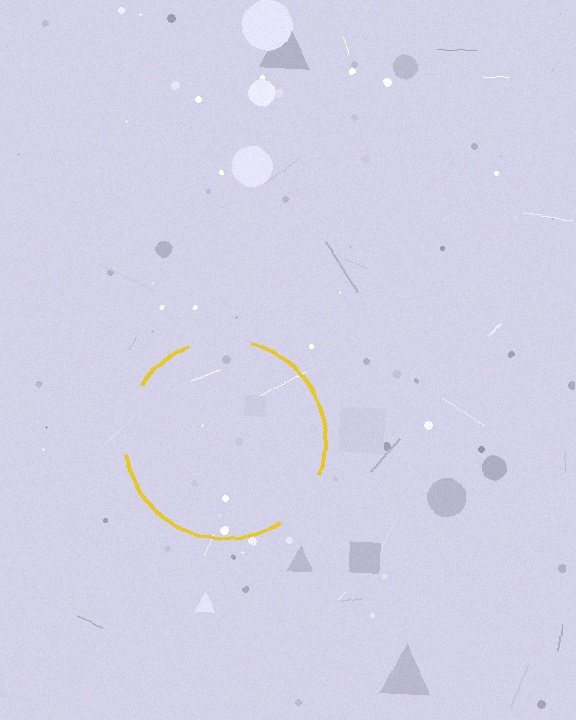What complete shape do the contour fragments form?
The contour fragments form a circle.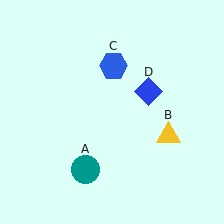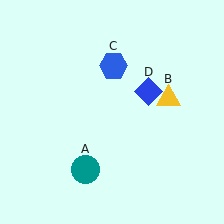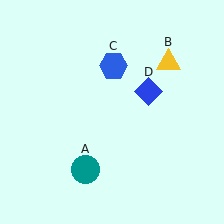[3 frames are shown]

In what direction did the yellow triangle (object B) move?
The yellow triangle (object B) moved up.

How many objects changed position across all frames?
1 object changed position: yellow triangle (object B).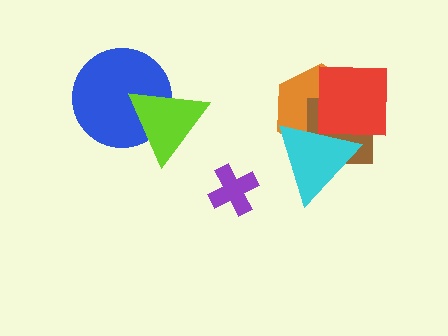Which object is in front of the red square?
The cyan triangle is in front of the red square.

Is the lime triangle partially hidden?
No, no other shape covers it.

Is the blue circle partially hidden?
Yes, it is partially covered by another shape.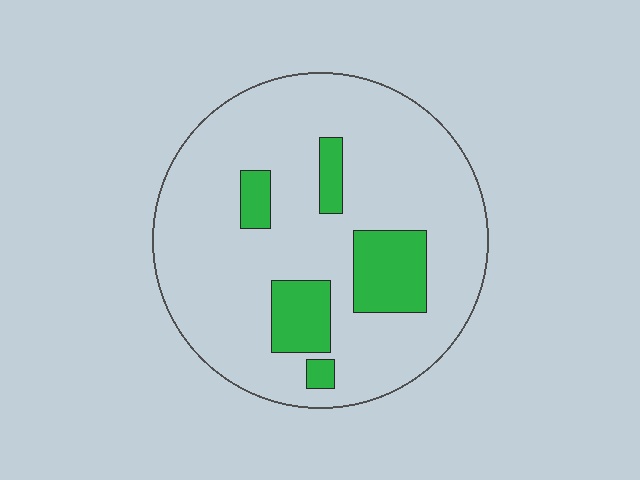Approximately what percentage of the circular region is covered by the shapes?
Approximately 15%.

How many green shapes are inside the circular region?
5.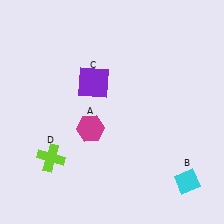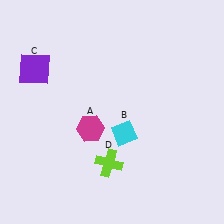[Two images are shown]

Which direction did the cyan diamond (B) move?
The cyan diamond (B) moved left.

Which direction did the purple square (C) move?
The purple square (C) moved left.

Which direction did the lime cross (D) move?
The lime cross (D) moved right.